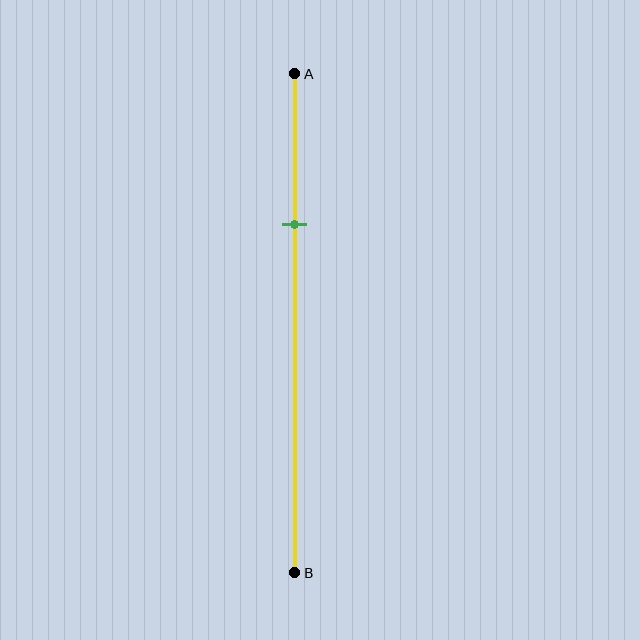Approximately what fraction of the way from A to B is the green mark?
The green mark is approximately 30% of the way from A to B.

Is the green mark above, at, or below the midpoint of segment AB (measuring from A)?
The green mark is above the midpoint of segment AB.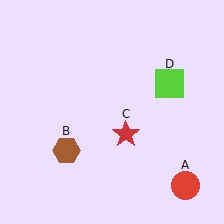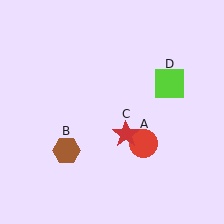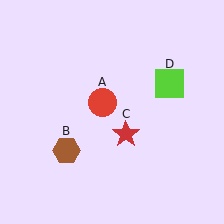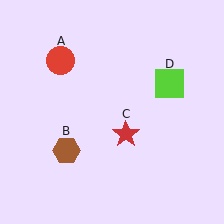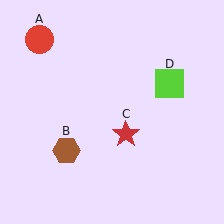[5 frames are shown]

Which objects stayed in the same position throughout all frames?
Brown hexagon (object B) and red star (object C) and lime square (object D) remained stationary.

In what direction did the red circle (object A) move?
The red circle (object A) moved up and to the left.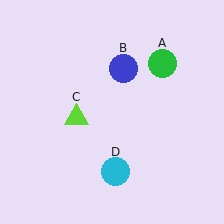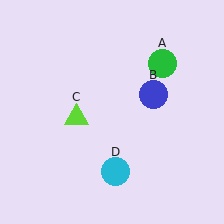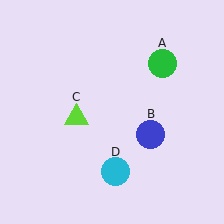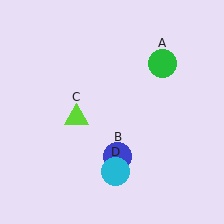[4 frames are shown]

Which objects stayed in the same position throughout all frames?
Green circle (object A) and lime triangle (object C) and cyan circle (object D) remained stationary.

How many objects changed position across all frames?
1 object changed position: blue circle (object B).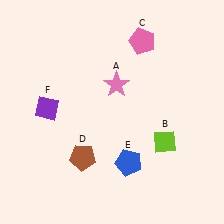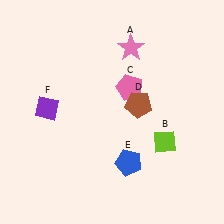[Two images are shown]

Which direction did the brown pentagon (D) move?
The brown pentagon (D) moved right.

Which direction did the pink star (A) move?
The pink star (A) moved up.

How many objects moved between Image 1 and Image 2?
3 objects moved between the two images.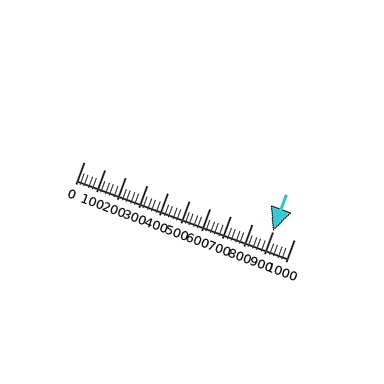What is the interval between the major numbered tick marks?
The major tick marks are spaced 100 units apart.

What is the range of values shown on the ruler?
The ruler shows values from 0 to 1000.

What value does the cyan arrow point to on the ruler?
The cyan arrow points to approximately 900.